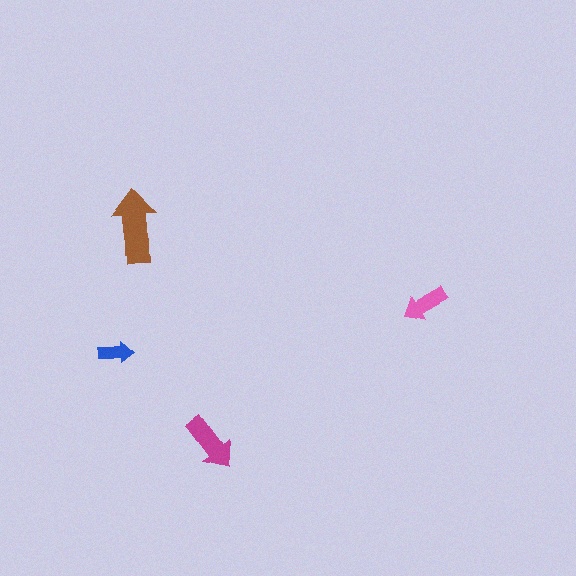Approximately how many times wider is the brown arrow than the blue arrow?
About 2 times wider.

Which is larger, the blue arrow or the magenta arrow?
The magenta one.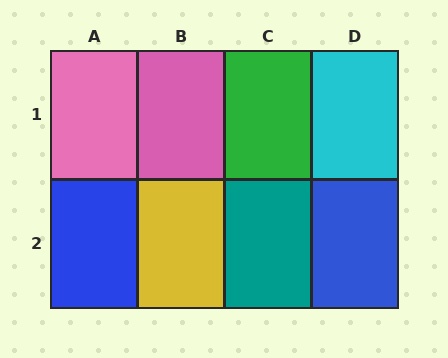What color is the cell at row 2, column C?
Teal.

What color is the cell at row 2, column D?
Blue.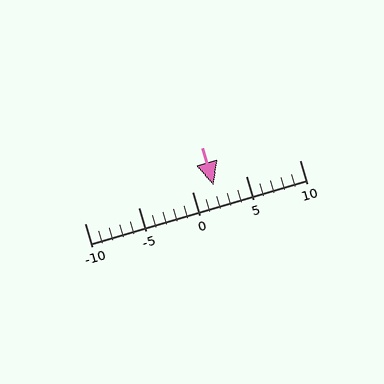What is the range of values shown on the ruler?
The ruler shows values from -10 to 10.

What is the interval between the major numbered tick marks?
The major tick marks are spaced 5 units apart.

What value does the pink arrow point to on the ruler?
The pink arrow points to approximately 2.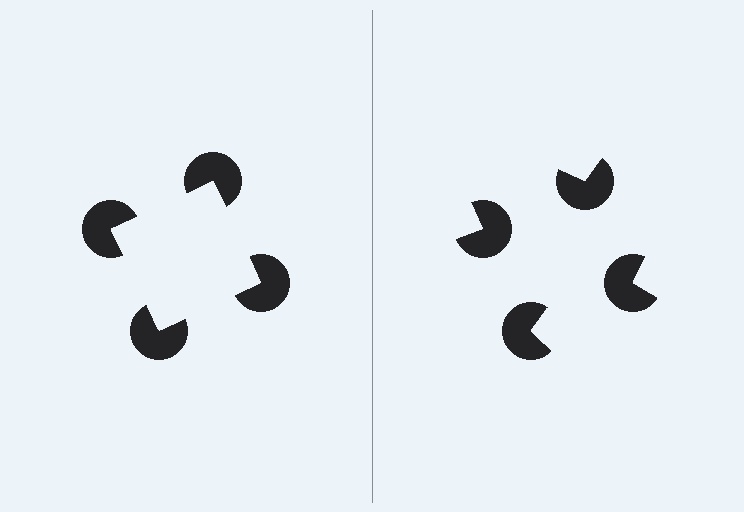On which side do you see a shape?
An illusory square appears on the left side. On the right side the wedge cuts are rotated, so no coherent shape forms.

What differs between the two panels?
The pac-man discs are positioned identically on both sides; only the wedge orientations differ. On the left they align to a square; on the right they are misaligned.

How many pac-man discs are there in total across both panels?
8 — 4 on each side.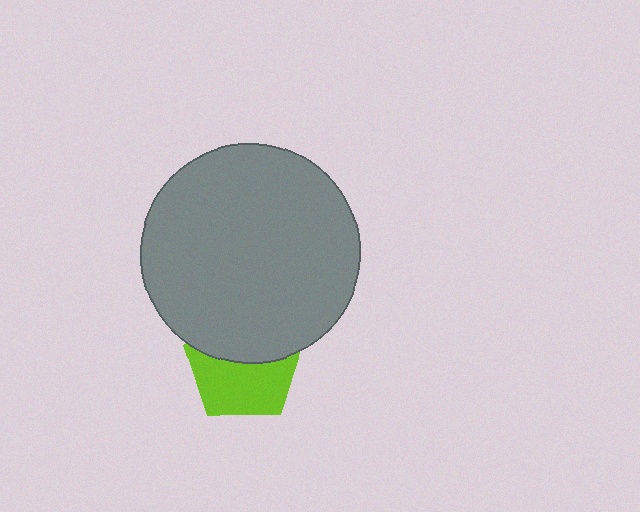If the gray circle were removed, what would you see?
You would see the complete lime pentagon.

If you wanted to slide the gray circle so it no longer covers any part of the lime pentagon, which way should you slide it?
Slide it up — that is the most direct way to separate the two shapes.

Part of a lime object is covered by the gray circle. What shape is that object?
It is a pentagon.